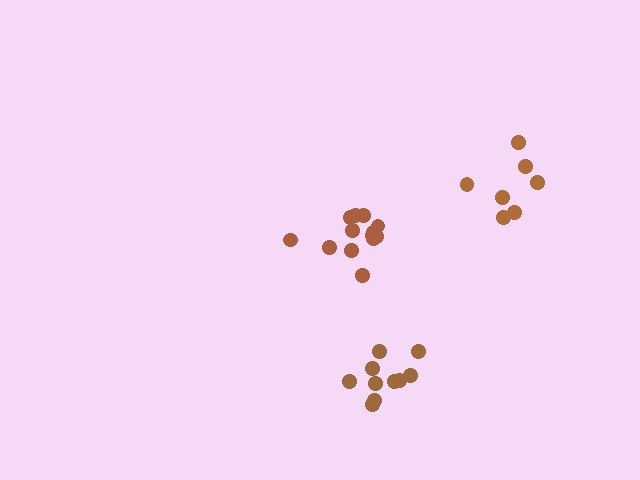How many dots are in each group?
Group 1: 13 dots, Group 2: 7 dots, Group 3: 10 dots (30 total).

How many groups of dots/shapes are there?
There are 3 groups.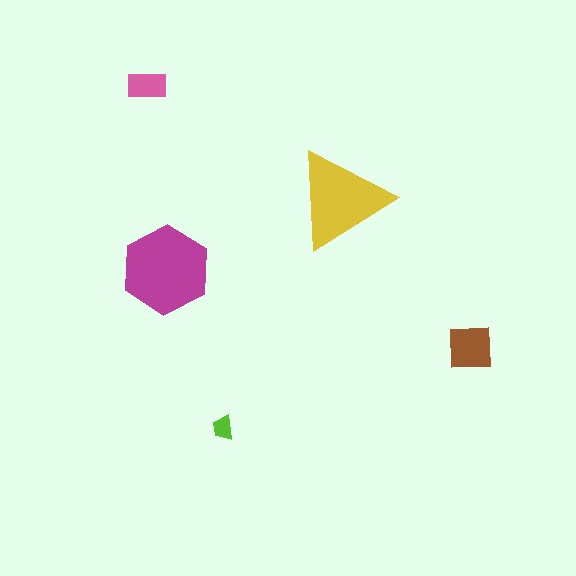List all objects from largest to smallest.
The magenta hexagon, the yellow triangle, the brown square, the pink rectangle, the lime trapezoid.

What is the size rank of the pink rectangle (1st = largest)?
4th.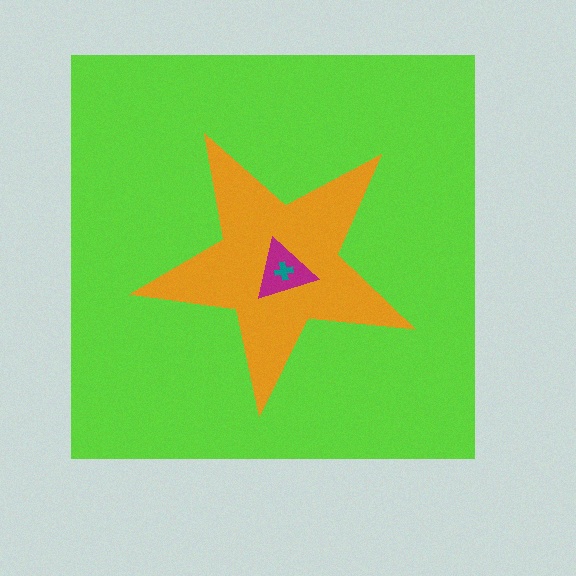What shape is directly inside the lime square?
The orange star.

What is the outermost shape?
The lime square.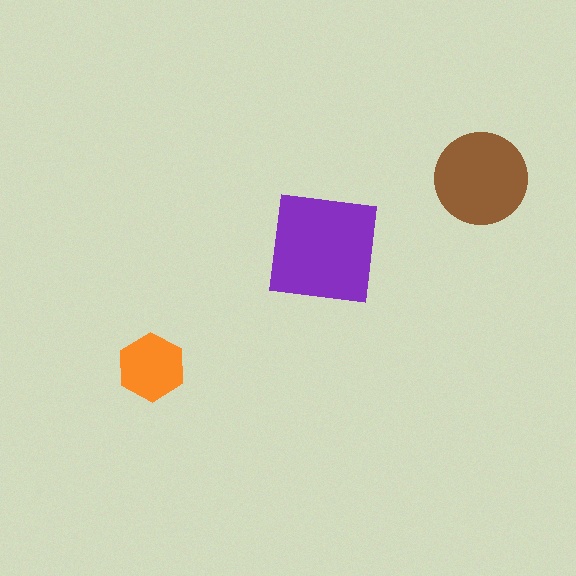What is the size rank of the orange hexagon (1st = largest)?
3rd.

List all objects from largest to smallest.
The purple square, the brown circle, the orange hexagon.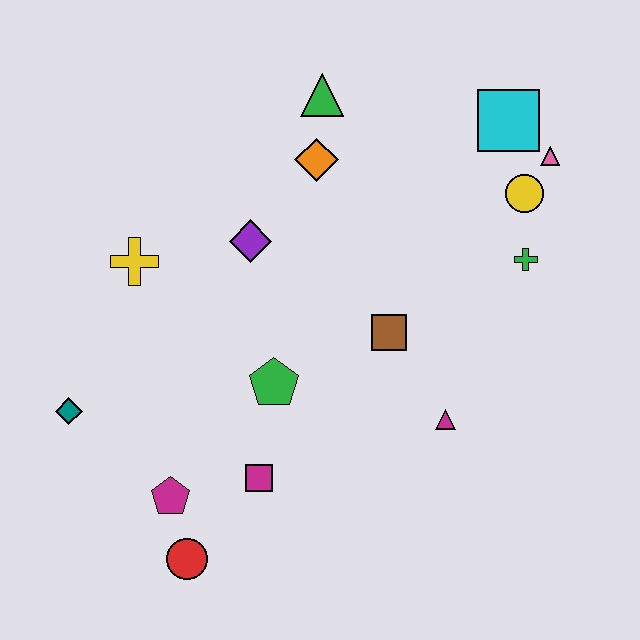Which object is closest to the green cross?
The yellow circle is closest to the green cross.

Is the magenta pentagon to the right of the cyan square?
No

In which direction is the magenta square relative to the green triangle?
The magenta square is below the green triangle.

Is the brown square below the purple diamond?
Yes